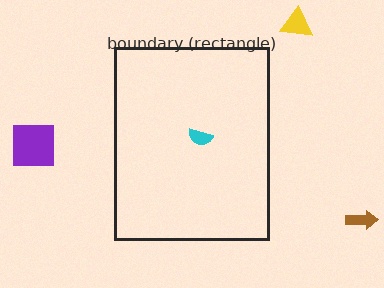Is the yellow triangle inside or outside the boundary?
Outside.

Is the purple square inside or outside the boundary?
Outside.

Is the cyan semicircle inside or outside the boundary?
Inside.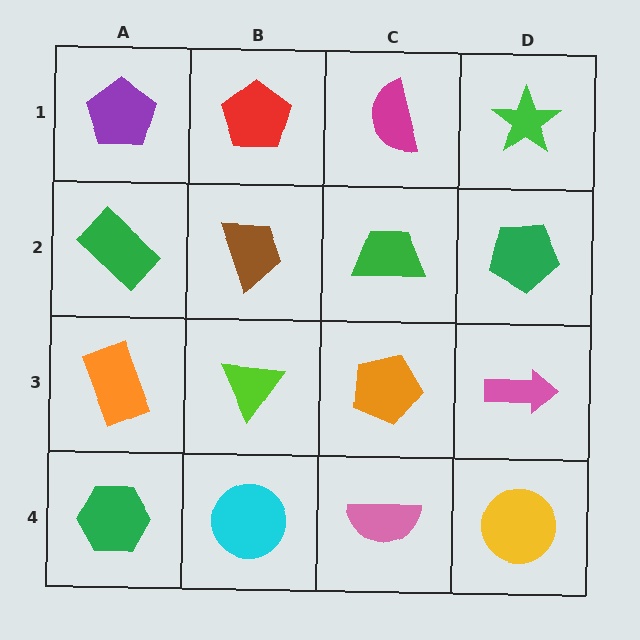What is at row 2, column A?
A green rectangle.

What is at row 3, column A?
An orange rectangle.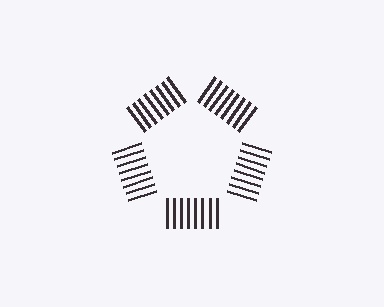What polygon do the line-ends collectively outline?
An illusory pentagon — the line segments terminate on its edges but no continuous stroke is drawn.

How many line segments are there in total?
40 — 8 along each of the 5 edges.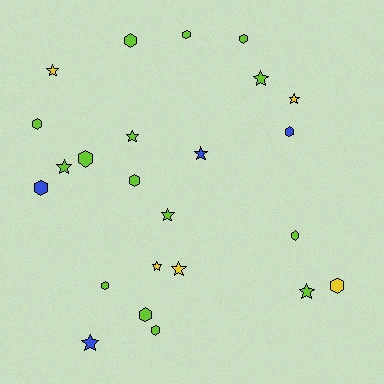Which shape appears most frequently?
Hexagon, with 13 objects.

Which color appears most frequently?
Lime, with 15 objects.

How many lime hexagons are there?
There are 10 lime hexagons.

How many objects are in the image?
There are 24 objects.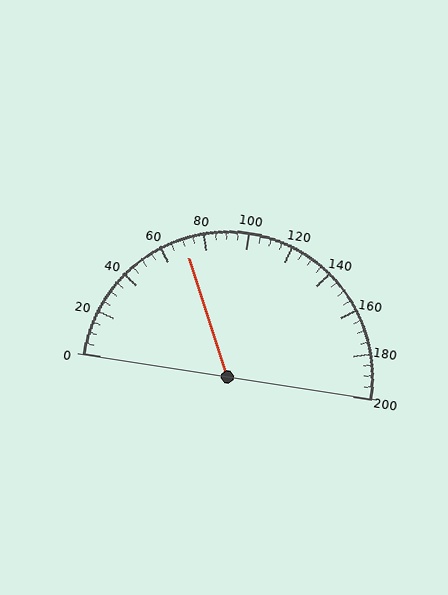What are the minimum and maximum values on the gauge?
The gauge ranges from 0 to 200.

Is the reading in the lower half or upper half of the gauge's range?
The reading is in the lower half of the range (0 to 200).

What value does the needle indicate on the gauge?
The needle indicates approximately 70.